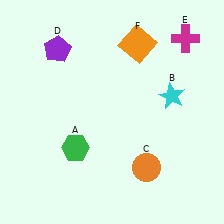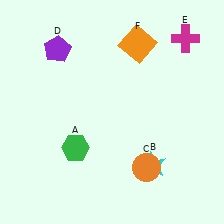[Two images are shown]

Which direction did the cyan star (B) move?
The cyan star (B) moved down.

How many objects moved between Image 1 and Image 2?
1 object moved between the two images.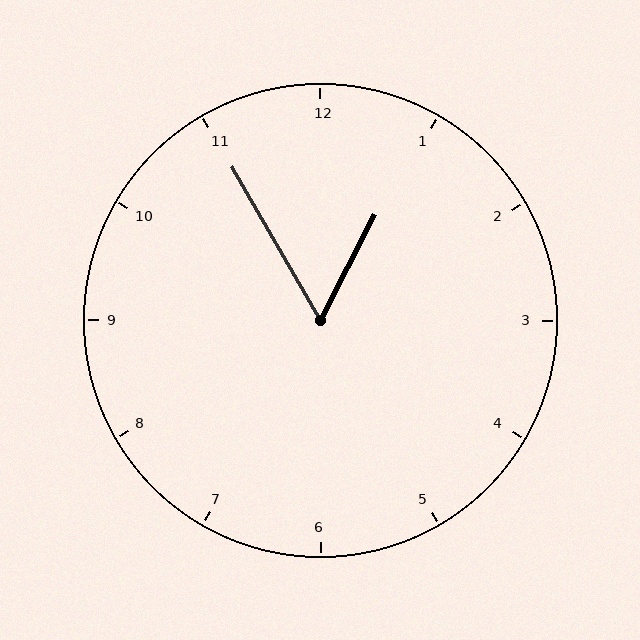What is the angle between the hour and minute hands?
Approximately 58 degrees.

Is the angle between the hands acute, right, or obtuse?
It is acute.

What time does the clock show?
12:55.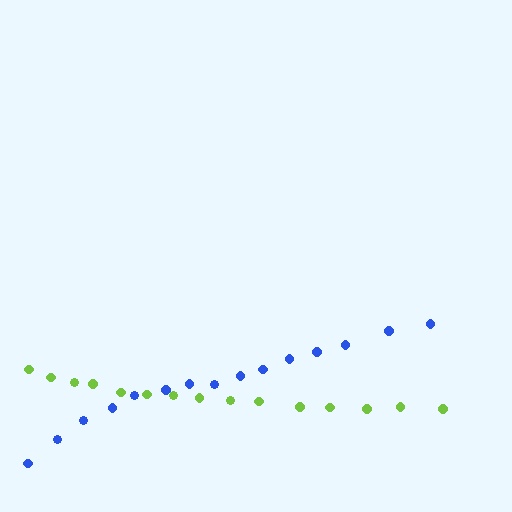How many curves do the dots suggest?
There are 2 distinct paths.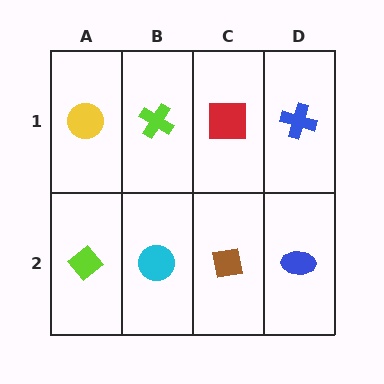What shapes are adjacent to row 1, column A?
A lime diamond (row 2, column A), a lime cross (row 1, column B).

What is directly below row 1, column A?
A lime diamond.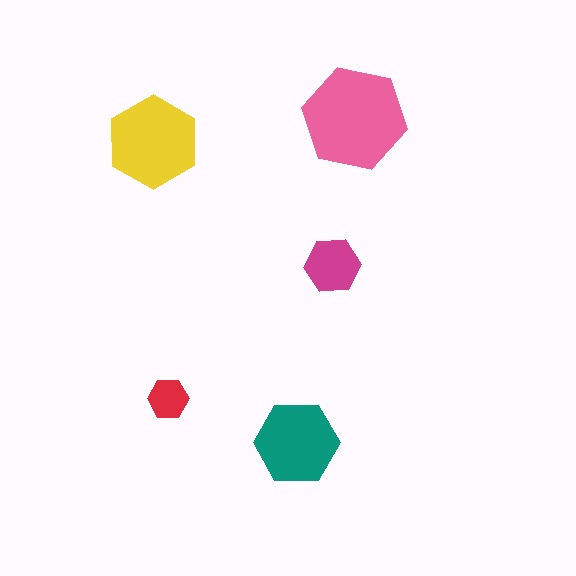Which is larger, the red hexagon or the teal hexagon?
The teal one.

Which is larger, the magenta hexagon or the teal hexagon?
The teal one.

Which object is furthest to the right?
The pink hexagon is rightmost.